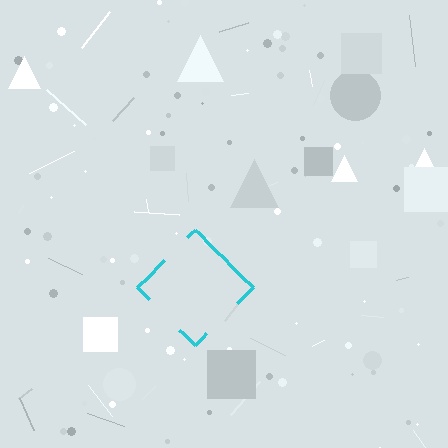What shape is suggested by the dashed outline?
The dashed outline suggests a diamond.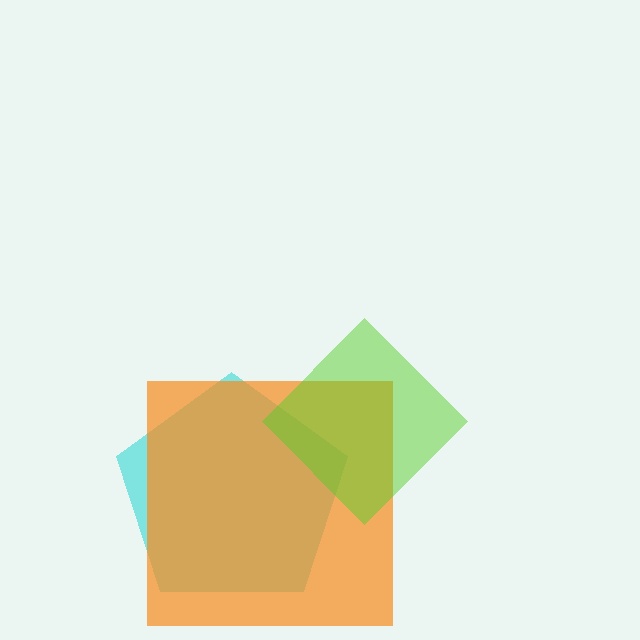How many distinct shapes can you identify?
There are 3 distinct shapes: a cyan pentagon, an orange square, a lime diamond.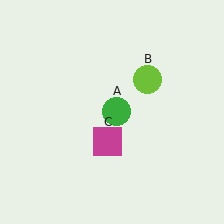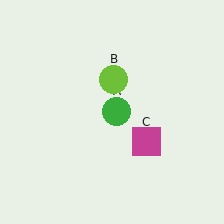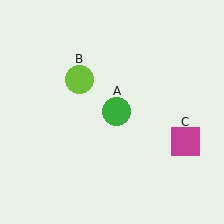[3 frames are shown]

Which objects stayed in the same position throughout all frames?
Green circle (object A) remained stationary.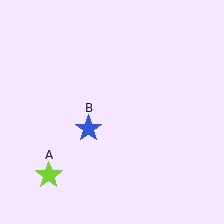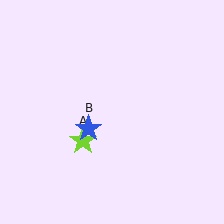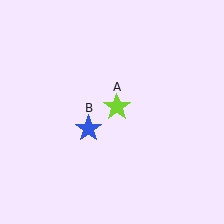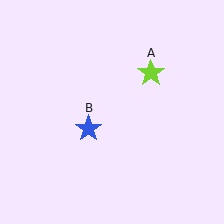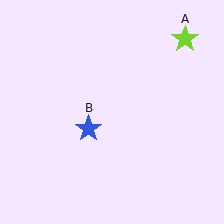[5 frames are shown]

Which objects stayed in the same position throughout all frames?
Blue star (object B) remained stationary.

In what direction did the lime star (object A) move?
The lime star (object A) moved up and to the right.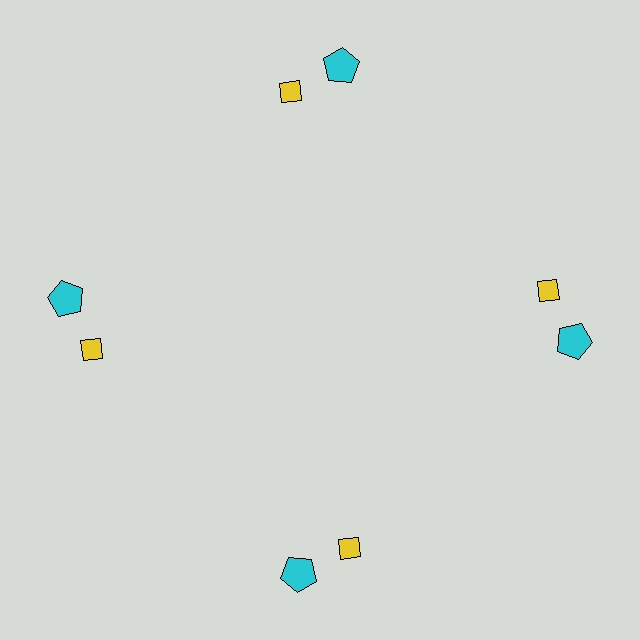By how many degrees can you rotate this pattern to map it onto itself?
The pattern maps onto itself every 90 degrees of rotation.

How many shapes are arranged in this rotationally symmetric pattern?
There are 8 shapes, arranged in 4 groups of 2.